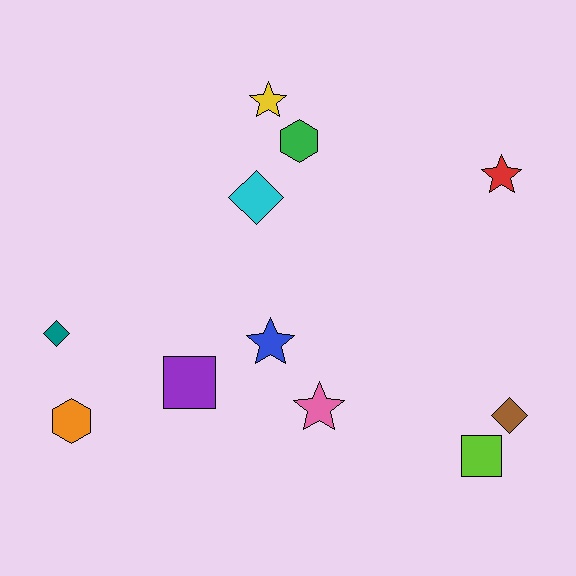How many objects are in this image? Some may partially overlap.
There are 11 objects.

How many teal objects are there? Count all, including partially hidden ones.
There is 1 teal object.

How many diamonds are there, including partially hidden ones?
There are 3 diamonds.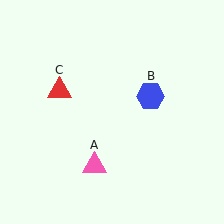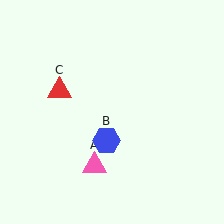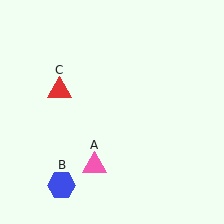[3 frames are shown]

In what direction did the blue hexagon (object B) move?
The blue hexagon (object B) moved down and to the left.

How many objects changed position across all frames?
1 object changed position: blue hexagon (object B).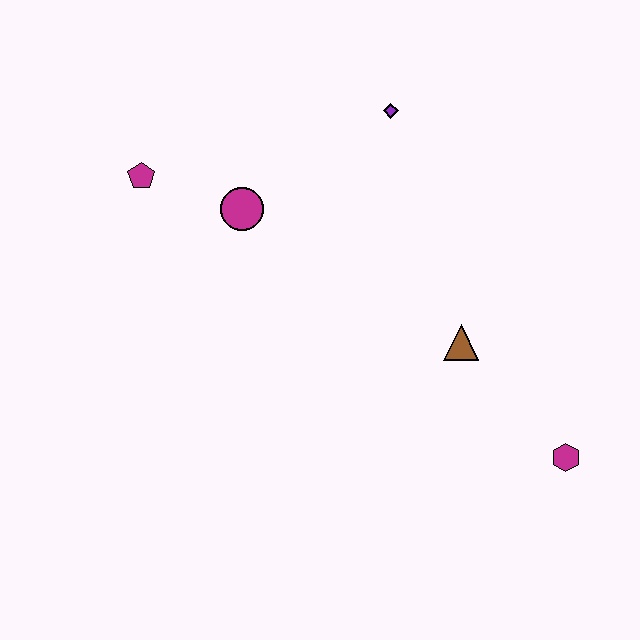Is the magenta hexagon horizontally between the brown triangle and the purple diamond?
No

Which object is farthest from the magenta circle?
The magenta hexagon is farthest from the magenta circle.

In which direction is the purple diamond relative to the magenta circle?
The purple diamond is to the right of the magenta circle.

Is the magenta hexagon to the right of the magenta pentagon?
Yes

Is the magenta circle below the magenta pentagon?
Yes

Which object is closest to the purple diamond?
The magenta circle is closest to the purple diamond.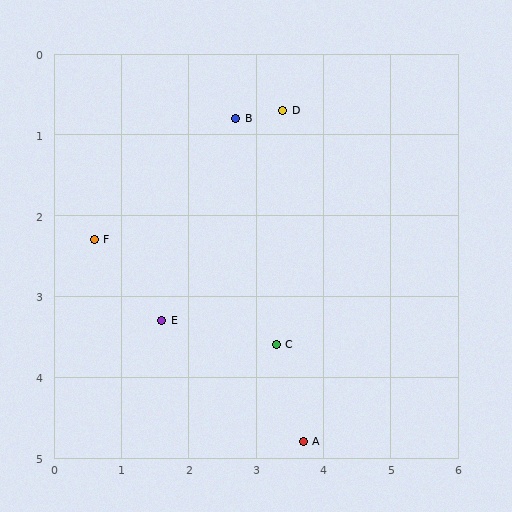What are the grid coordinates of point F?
Point F is at approximately (0.6, 2.3).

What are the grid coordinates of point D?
Point D is at approximately (3.4, 0.7).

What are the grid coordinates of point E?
Point E is at approximately (1.6, 3.3).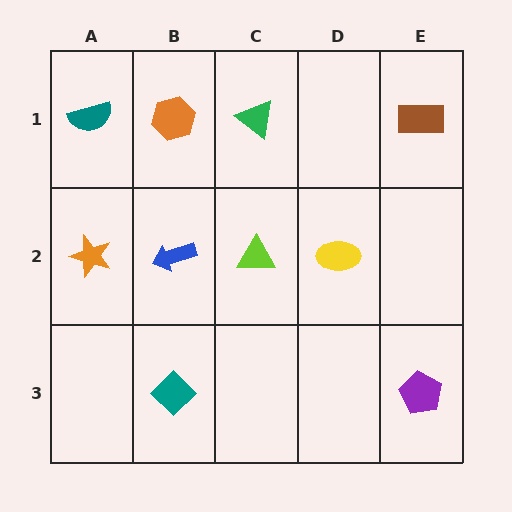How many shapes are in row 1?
4 shapes.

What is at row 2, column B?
A blue arrow.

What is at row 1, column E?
A brown rectangle.